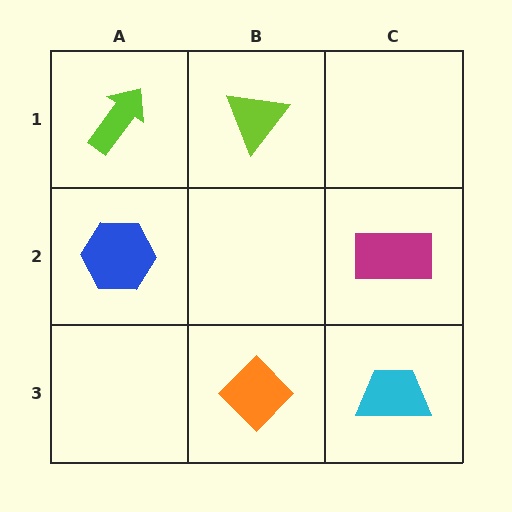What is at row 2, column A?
A blue hexagon.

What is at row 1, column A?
A lime arrow.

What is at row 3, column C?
A cyan trapezoid.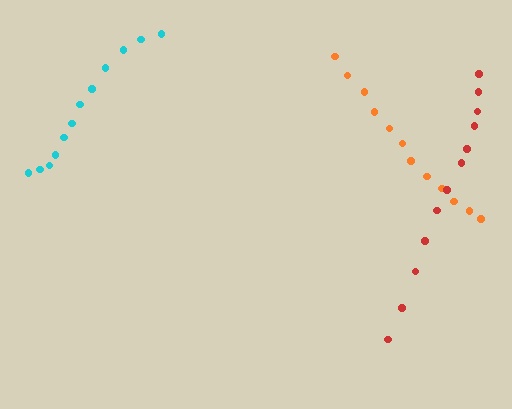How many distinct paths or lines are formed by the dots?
There are 3 distinct paths.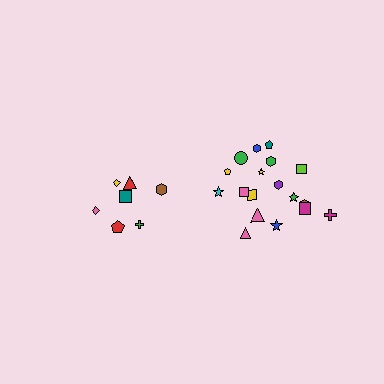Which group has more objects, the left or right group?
The right group.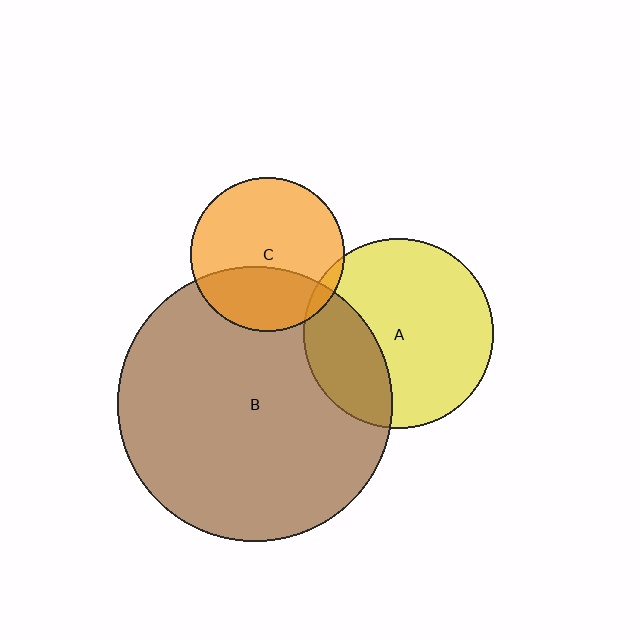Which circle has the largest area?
Circle B (brown).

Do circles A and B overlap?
Yes.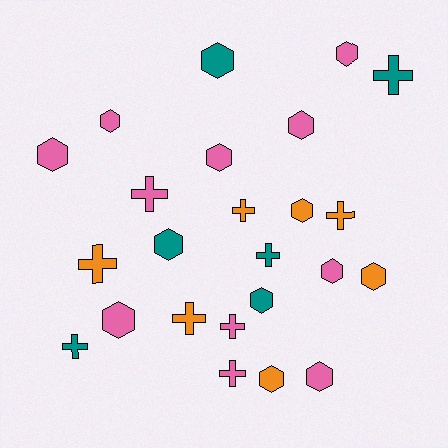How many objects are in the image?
There are 24 objects.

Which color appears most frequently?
Pink, with 11 objects.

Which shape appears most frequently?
Hexagon, with 14 objects.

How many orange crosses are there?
There are 4 orange crosses.